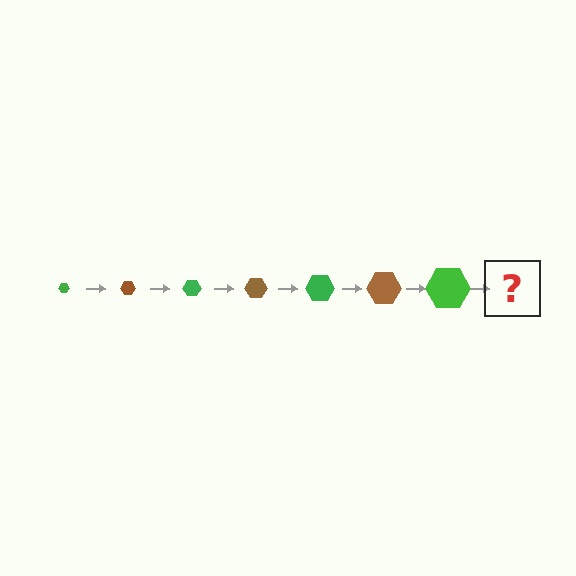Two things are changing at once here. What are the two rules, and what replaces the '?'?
The two rules are that the hexagon grows larger each step and the color cycles through green and brown. The '?' should be a brown hexagon, larger than the previous one.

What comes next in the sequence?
The next element should be a brown hexagon, larger than the previous one.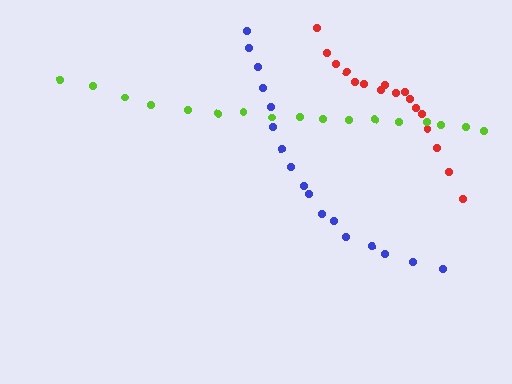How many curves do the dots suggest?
There are 3 distinct paths.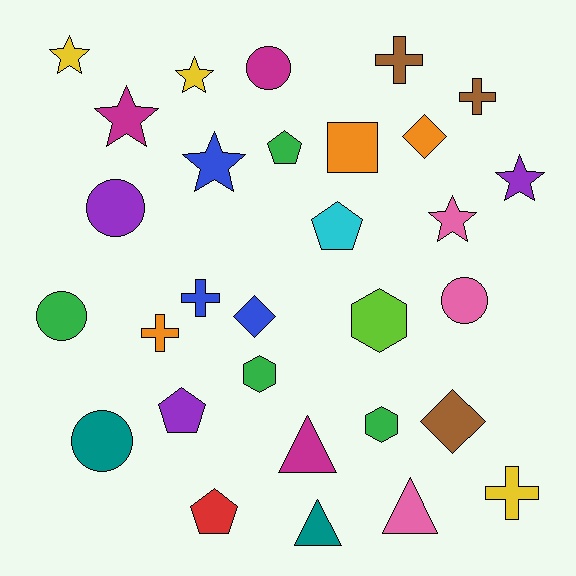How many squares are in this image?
There is 1 square.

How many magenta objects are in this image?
There are 3 magenta objects.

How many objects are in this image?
There are 30 objects.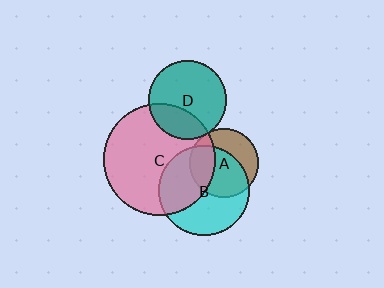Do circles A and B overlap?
Yes.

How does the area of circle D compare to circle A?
Approximately 1.3 times.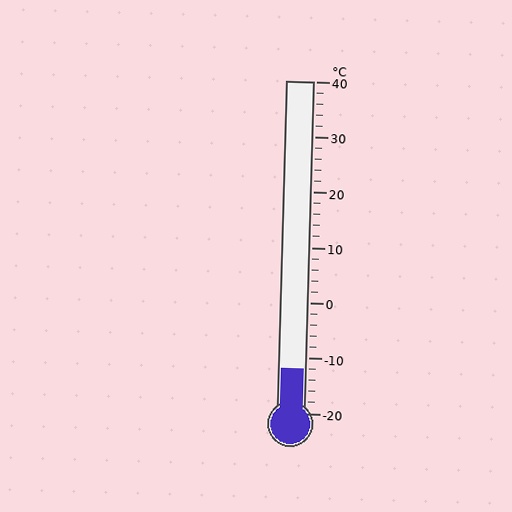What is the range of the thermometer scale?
The thermometer scale ranges from -20°C to 40°C.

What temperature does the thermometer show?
The thermometer shows approximately -12°C.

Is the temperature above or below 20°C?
The temperature is below 20°C.